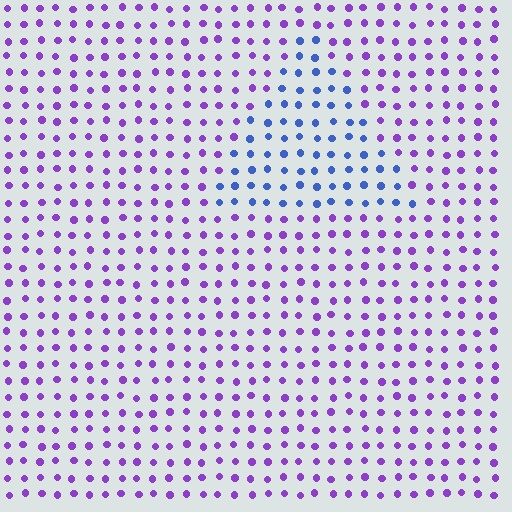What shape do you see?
I see a triangle.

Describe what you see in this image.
The image is filled with small purple elements in a uniform arrangement. A triangle-shaped region is visible where the elements are tinted to a slightly different hue, forming a subtle color boundary.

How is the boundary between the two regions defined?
The boundary is defined purely by a slight shift in hue (about 50 degrees). Spacing, size, and orientation are identical on both sides.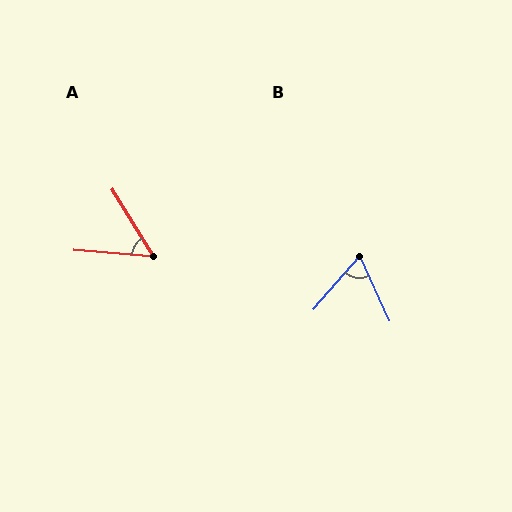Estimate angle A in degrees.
Approximately 53 degrees.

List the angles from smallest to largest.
A (53°), B (66°).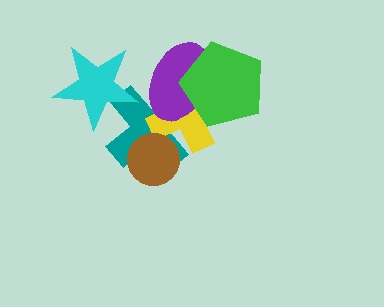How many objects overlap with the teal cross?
4 objects overlap with the teal cross.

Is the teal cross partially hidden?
Yes, it is partially covered by another shape.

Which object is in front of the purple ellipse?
The green pentagon is in front of the purple ellipse.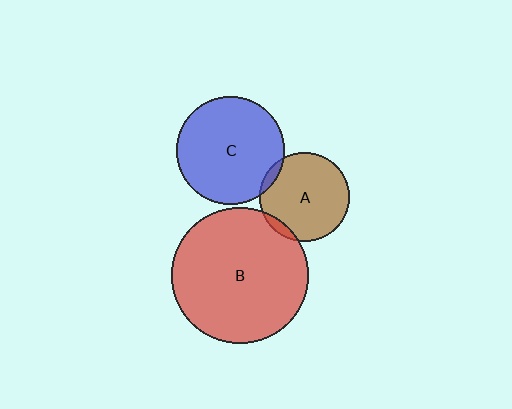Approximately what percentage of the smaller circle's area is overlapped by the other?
Approximately 5%.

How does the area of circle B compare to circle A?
Approximately 2.4 times.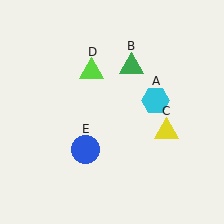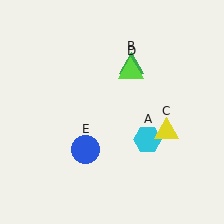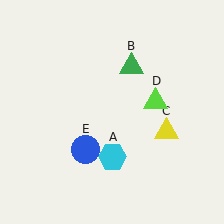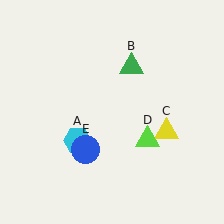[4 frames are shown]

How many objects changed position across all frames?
2 objects changed position: cyan hexagon (object A), lime triangle (object D).